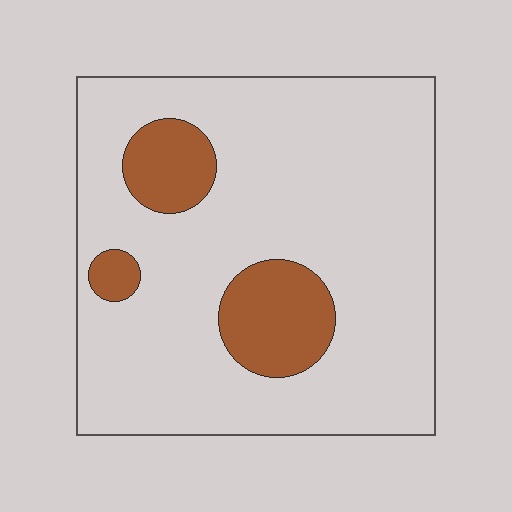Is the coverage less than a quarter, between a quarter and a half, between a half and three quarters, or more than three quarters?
Less than a quarter.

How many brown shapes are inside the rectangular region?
3.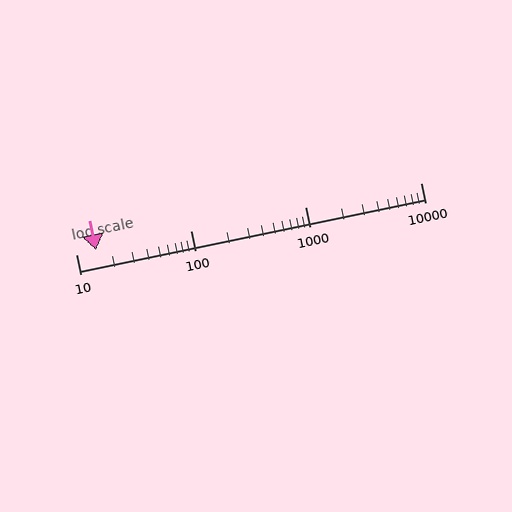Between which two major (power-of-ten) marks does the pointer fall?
The pointer is between 10 and 100.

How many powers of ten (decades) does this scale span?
The scale spans 3 decades, from 10 to 10000.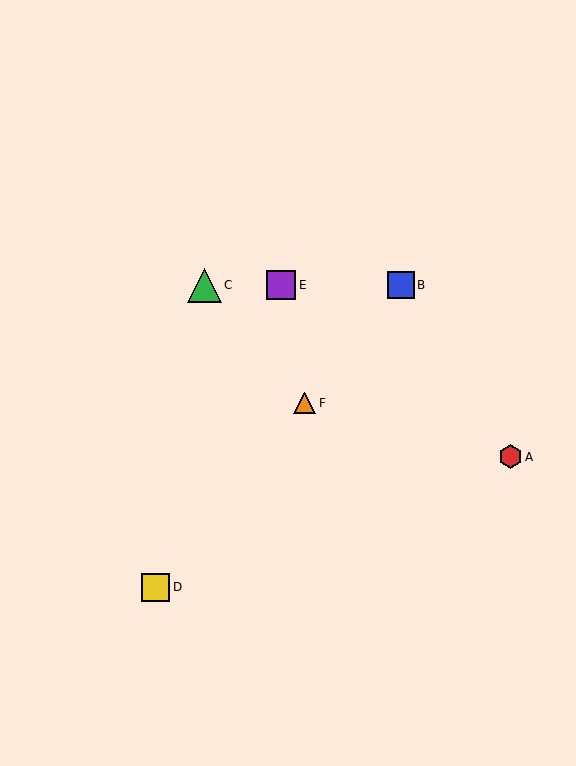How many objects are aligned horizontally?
3 objects (B, C, E) are aligned horizontally.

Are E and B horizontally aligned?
Yes, both are at y≈285.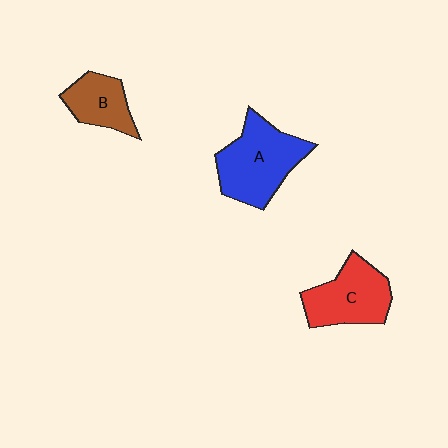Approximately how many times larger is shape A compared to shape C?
Approximately 1.2 times.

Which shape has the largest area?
Shape A (blue).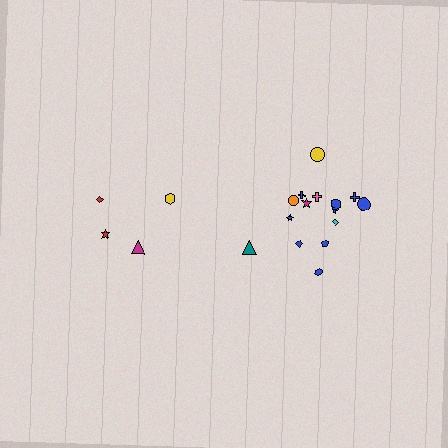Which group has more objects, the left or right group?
The right group.